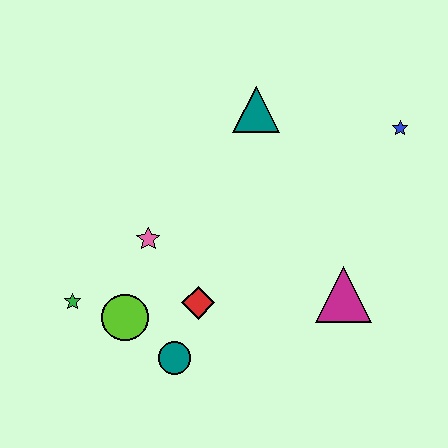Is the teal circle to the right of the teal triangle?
No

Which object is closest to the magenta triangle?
The red diamond is closest to the magenta triangle.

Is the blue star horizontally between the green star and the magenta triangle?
No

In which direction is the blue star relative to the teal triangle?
The blue star is to the right of the teal triangle.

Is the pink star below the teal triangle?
Yes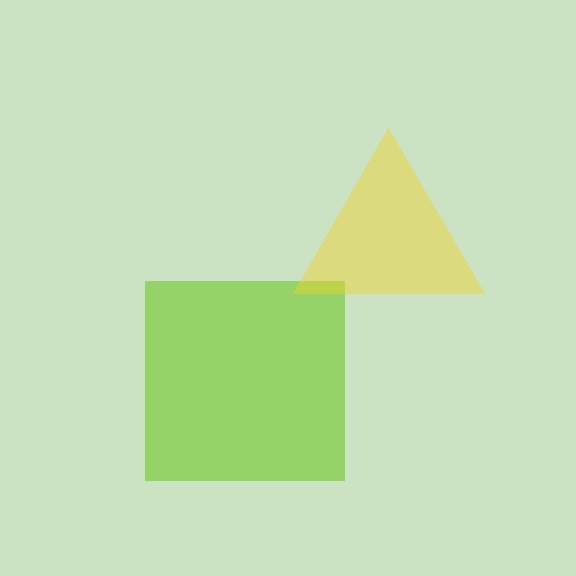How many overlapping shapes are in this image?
There are 2 overlapping shapes in the image.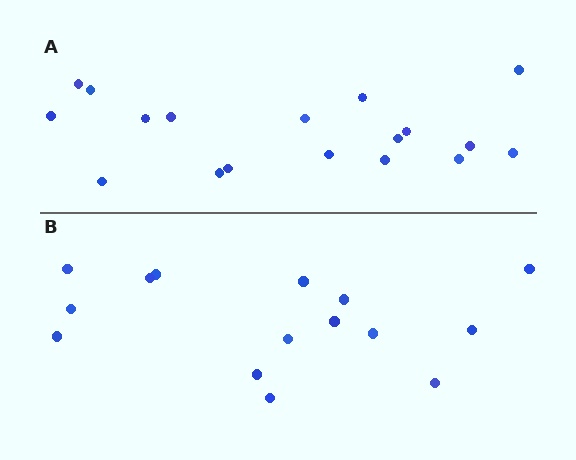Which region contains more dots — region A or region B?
Region A (the top region) has more dots.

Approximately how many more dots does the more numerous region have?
Region A has just a few more — roughly 2 or 3 more dots than region B.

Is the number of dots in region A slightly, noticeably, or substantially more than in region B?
Region A has only slightly more — the two regions are fairly close. The ratio is roughly 1.2 to 1.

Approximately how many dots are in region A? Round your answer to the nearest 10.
About 20 dots. (The exact count is 18, which rounds to 20.)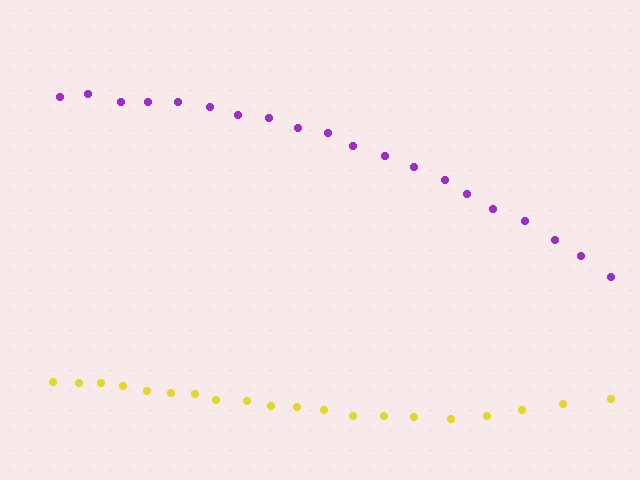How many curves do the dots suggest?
There are 2 distinct paths.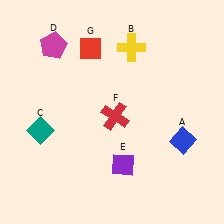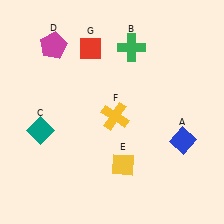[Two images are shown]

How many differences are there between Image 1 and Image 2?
There are 3 differences between the two images.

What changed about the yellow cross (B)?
In Image 1, B is yellow. In Image 2, it changed to green.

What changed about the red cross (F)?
In Image 1, F is red. In Image 2, it changed to yellow.